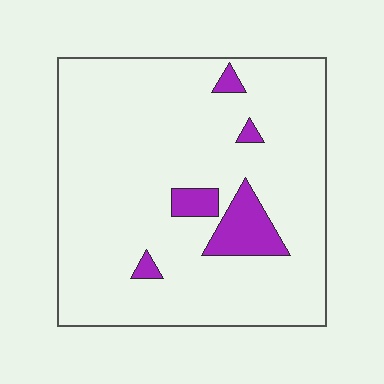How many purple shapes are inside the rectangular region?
5.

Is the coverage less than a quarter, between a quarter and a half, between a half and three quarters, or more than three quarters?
Less than a quarter.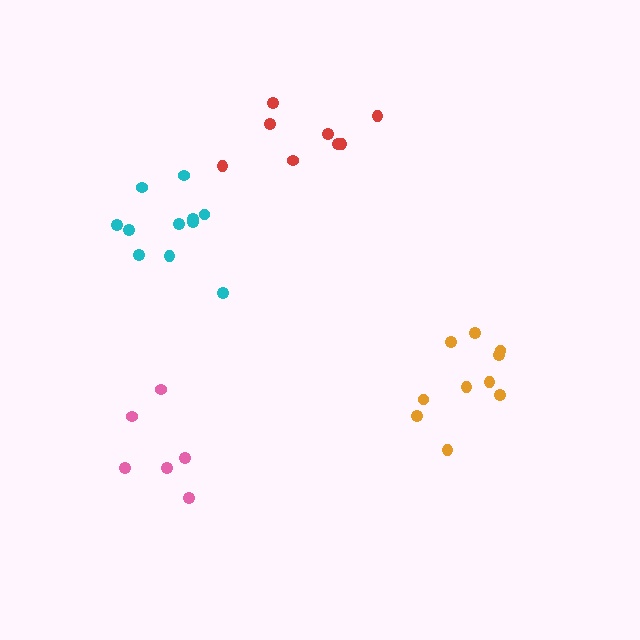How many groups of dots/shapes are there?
There are 4 groups.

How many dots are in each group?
Group 1: 10 dots, Group 2: 11 dots, Group 3: 6 dots, Group 4: 8 dots (35 total).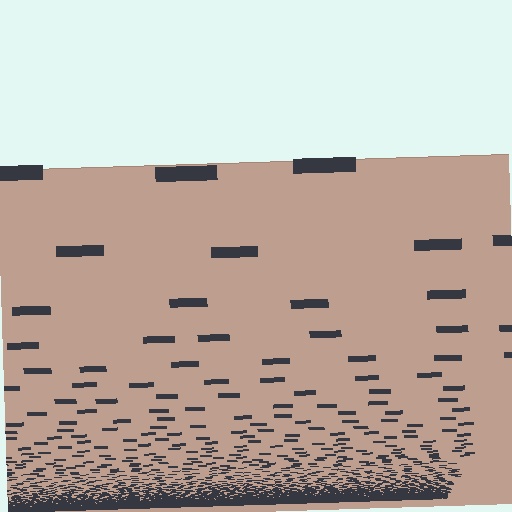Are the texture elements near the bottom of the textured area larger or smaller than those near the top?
Smaller. The gradient is inverted — elements near the bottom are smaller and denser.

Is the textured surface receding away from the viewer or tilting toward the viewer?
The surface appears to tilt toward the viewer. Texture elements get larger and sparser toward the top.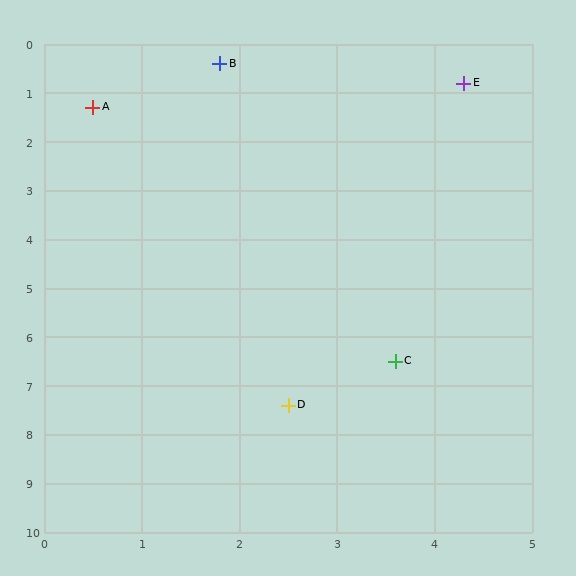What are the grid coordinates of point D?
Point D is at approximately (2.5, 7.4).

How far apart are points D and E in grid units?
Points D and E are about 6.8 grid units apart.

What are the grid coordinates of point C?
Point C is at approximately (3.6, 6.5).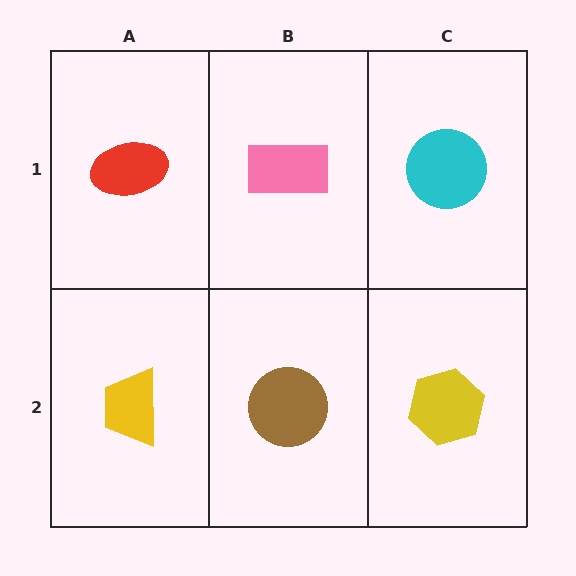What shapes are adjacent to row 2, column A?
A red ellipse (row 1, column A), a brown circle (row 2, column B).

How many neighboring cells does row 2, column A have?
2.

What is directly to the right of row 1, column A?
A pink rectangle.